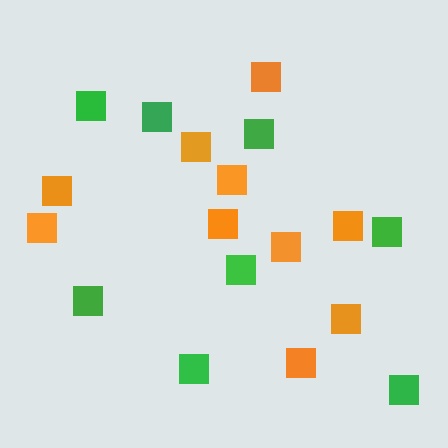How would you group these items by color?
There are 2 groups: one group of green squares (8) and one group of orange squares (10).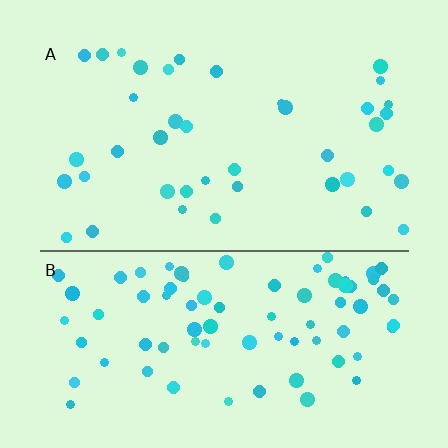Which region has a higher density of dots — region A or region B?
B (the bottom).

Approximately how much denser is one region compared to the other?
Approximately 2.0× — region B over region A.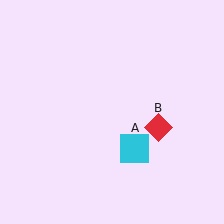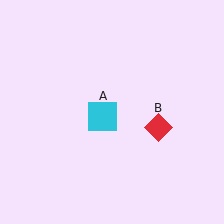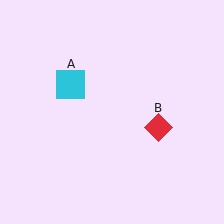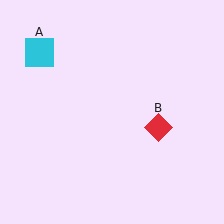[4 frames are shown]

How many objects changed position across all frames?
1 object changed position: cyan square (object A).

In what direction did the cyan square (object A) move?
The cyan square (object A) moved up and to the left.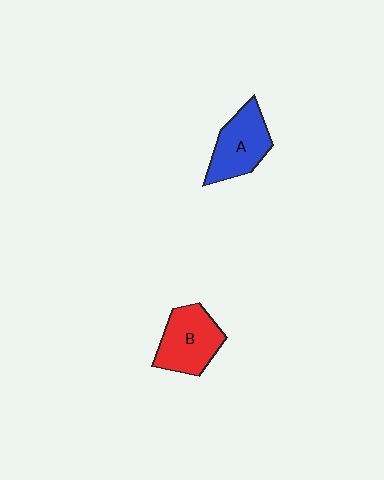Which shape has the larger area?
Shape B (red).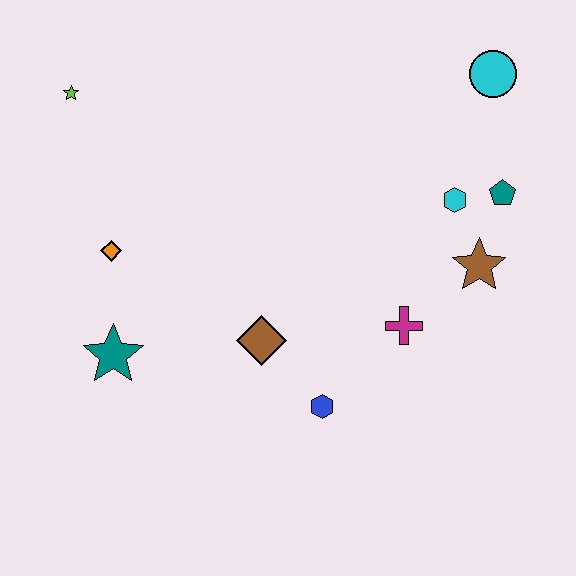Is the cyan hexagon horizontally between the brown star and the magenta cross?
Yes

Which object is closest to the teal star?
The orange diamond is closest to the teal star.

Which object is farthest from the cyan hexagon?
The lime star is farthest from the cyan hexagon.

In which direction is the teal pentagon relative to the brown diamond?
The teal pentagon is to the right of the brown diamond.